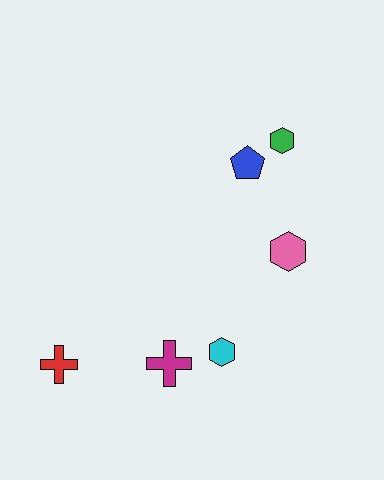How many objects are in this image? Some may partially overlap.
There are 6 objects.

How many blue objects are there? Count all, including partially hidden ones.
There is 1 blue object.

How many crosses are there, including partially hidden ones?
There are 2 crosses.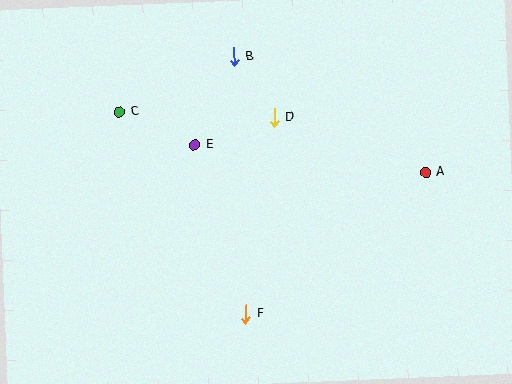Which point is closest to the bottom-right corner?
Point A is closest to the bottom-right corner.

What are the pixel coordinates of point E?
Point E is at (195, 145).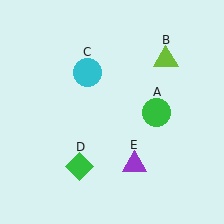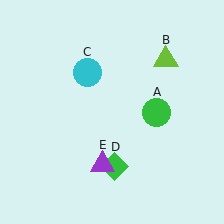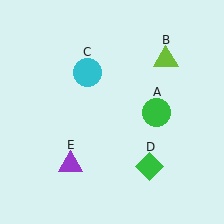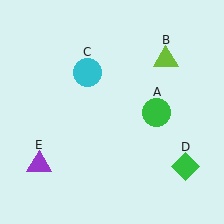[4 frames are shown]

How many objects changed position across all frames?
2 objects changed position: green diamond (object D), purple triangle (object E).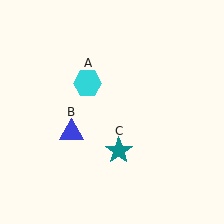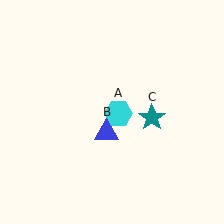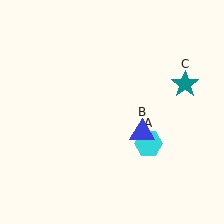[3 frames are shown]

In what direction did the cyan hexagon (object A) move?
The cyan hexagon (object A) moved down and to the right.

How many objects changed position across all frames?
3 objects changed position: cyan hexagon (object A), blue triangle (object B), teal star (object C).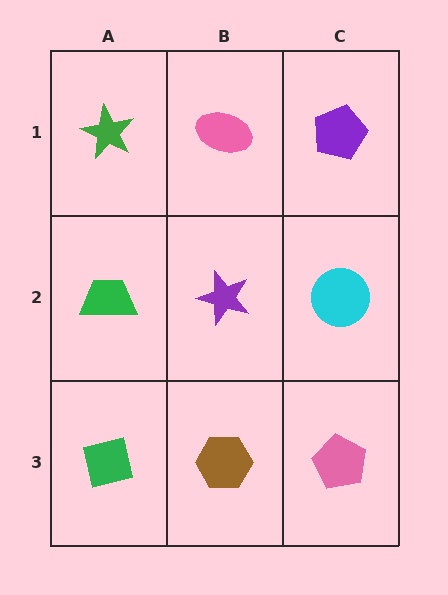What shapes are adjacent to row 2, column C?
A purple pentagon (row 1, column C), a pink pentagon (row 3, column C), a purple star (row 2, column B).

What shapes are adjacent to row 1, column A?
A green trapezoid (row 2, column A), a pink ellipse (row 1, column B).